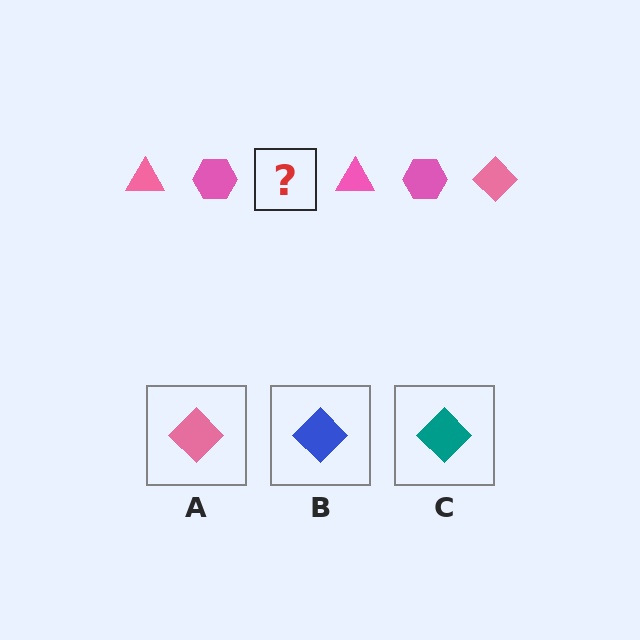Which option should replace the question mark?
Option A.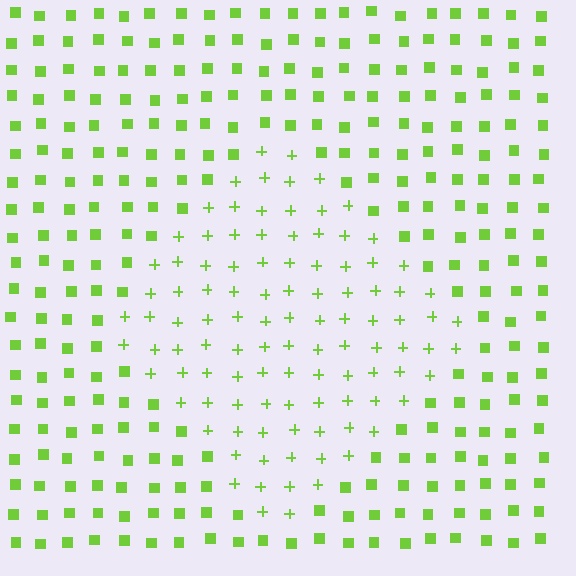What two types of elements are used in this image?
The image uses plus signs inside the diamond region and squares outside it.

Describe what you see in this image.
The image is filled with small lime elements arranged in a uniform grid. A diamond-shaped region contains plus signs, while the surrounding area contains squares. The boundary is defined purely by the change in element shape.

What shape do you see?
I see a diamond.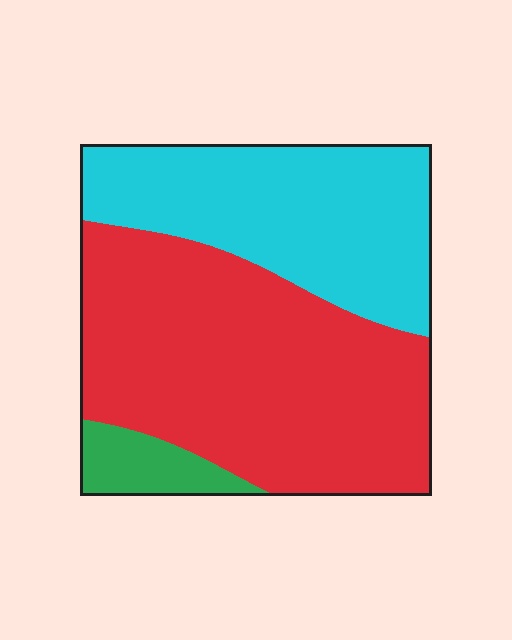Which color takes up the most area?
Red, at roughly 55%.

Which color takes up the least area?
Green, at roughly 5%.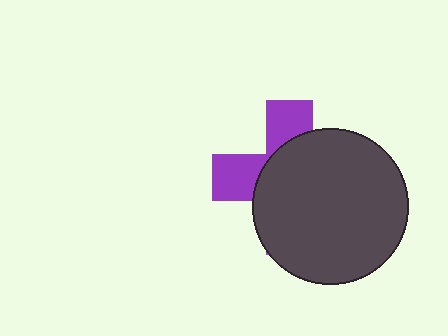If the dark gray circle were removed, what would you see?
You would see the complete purple cross.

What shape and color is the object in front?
The object in front is a dark gray circle.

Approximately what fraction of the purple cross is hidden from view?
Roughly 66% of the purple cross is hidden behind the dark gray circle.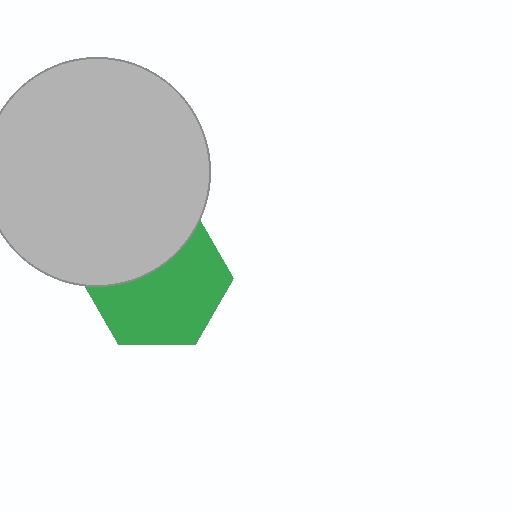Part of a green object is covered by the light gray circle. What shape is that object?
It is a hexagon.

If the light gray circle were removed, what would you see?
You would see the complete green hexagon.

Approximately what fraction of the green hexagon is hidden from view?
Roughly 38% of the green hexagon is hidden behind the light gray circle.